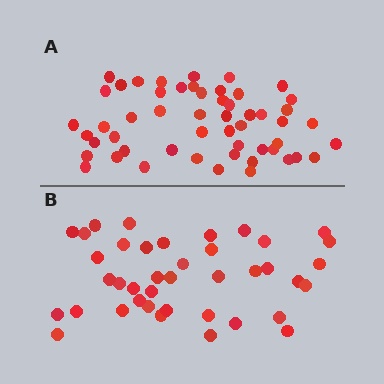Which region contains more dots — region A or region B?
Region A (the top region) has more dots.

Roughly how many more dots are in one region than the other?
Region A has approximately 15 more dots than region B.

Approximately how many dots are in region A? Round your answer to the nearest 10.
About 50 dots. (The exact count is 53, which rounds to 50.)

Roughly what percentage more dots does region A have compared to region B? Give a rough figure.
About 30% more.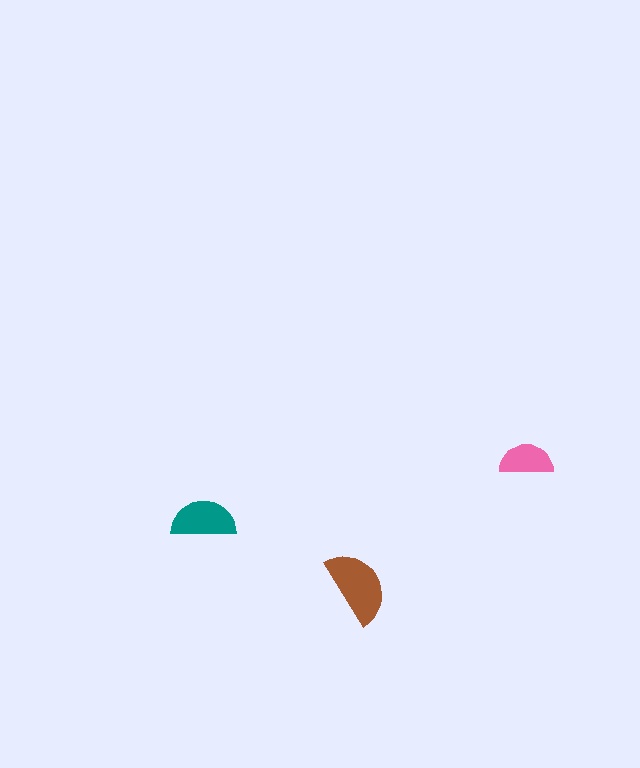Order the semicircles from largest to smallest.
the brown one, the teal one, the pink one.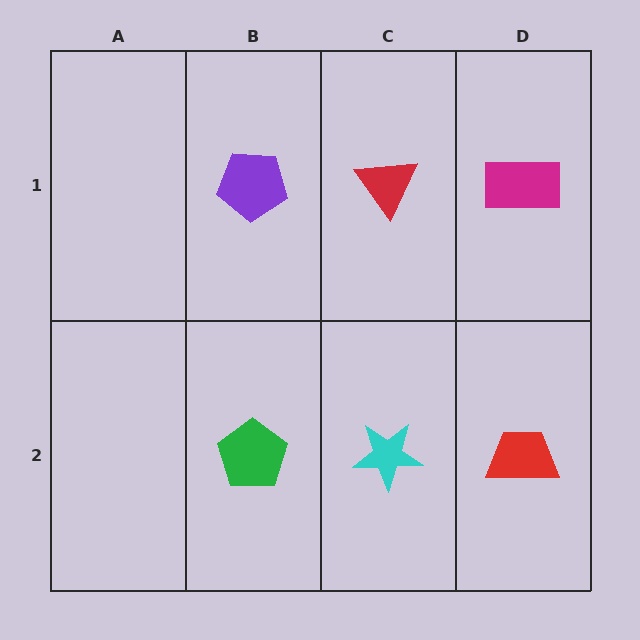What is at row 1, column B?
A purple pentagon.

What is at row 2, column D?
A red trapezoid.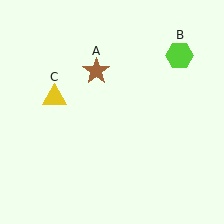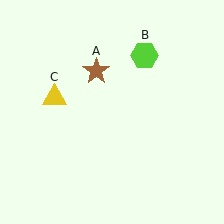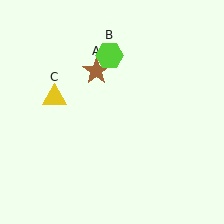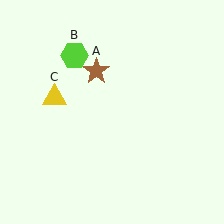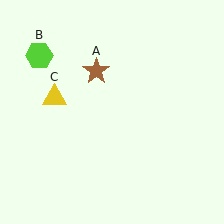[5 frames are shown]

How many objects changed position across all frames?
1 object changed position: lime hexagon (object B).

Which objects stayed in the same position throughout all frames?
Brown star (object A) and yellow triangle (object C) remained stationary.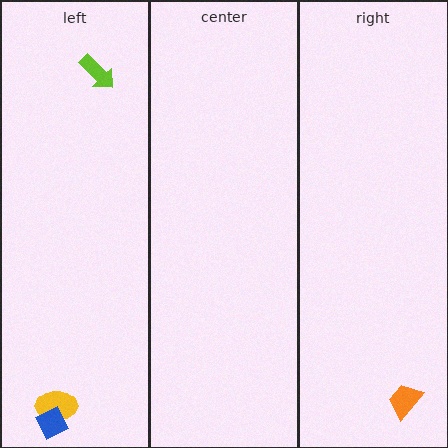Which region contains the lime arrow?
The left region.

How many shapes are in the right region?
1.